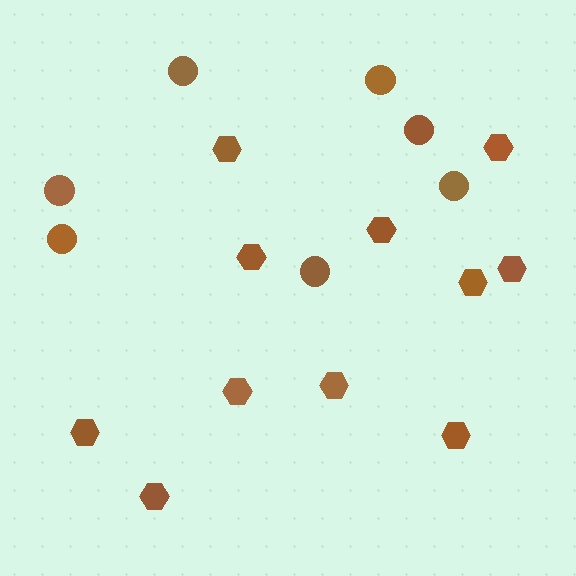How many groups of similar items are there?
There are 2 groups: one group of hexagons (11) and one group of circles (7).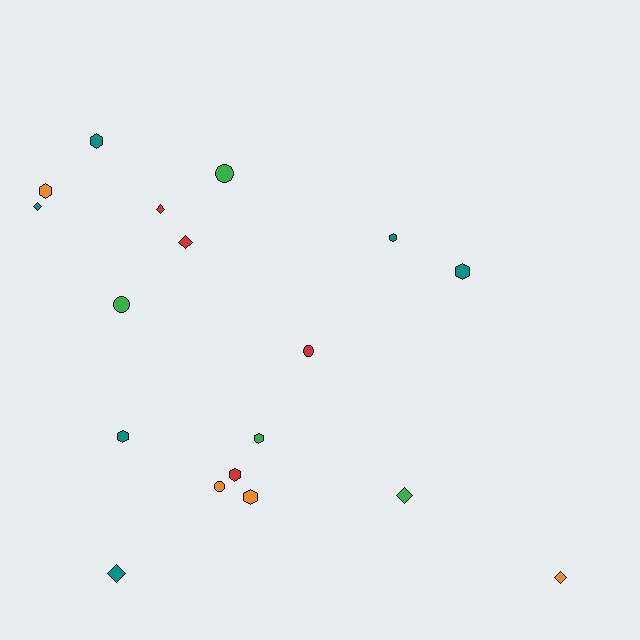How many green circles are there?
There are 2 green circles.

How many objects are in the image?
There are 18 objects.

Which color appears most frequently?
Teal, with 6 objects.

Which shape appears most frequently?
Hexagon, with 8 objects.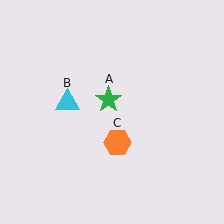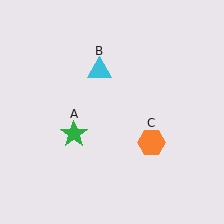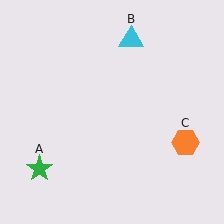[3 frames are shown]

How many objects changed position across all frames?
3 objects changed position: green star (object A), cyan triangle (object B), orange hexagon (object C).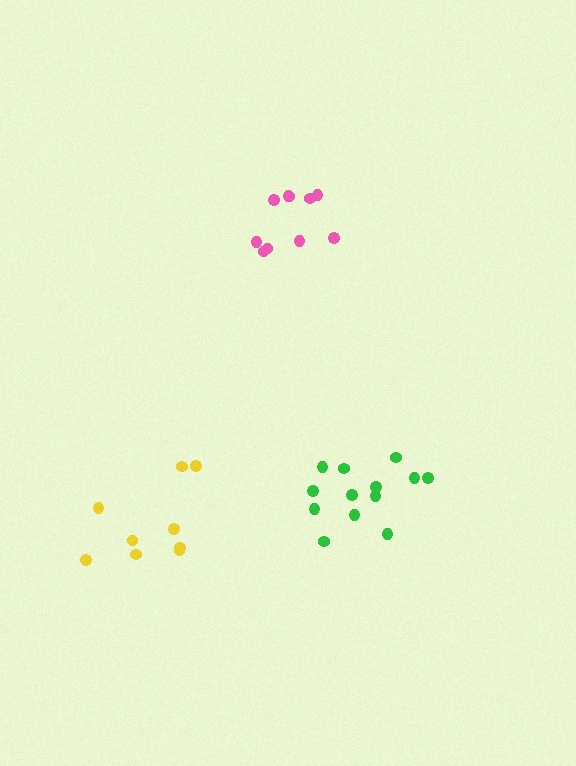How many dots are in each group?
Group 1: 10 dots, Group 2: 13 dots, Group 3: 9 dots (32 total).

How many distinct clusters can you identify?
There are 3 distinct clusters.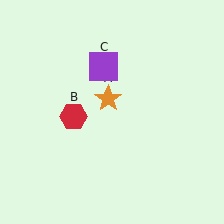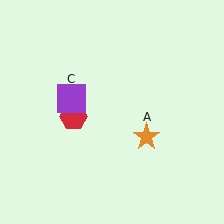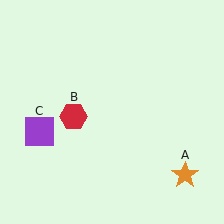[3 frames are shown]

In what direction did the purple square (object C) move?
The purple square (object C) moved down and to the left.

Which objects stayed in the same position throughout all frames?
Red hexagon (object B) remained stationary.